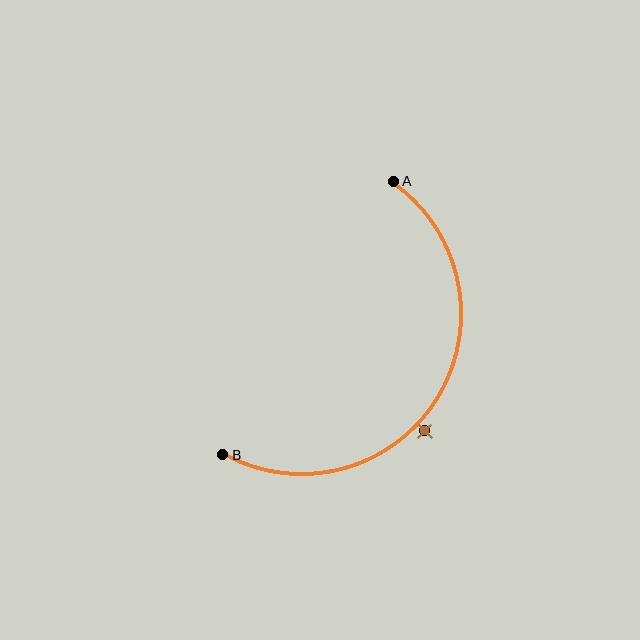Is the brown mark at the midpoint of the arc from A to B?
No — the brown mark does not lie on the arc at all. It sits slightly outside the curve.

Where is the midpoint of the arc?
The arc midpoint is the point on the curve farthest from the straight line joining A and B. It sits to the right of that line.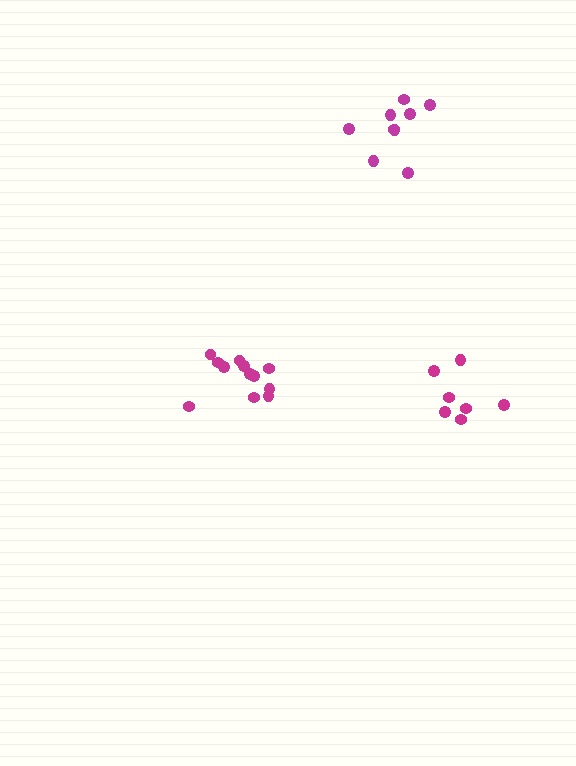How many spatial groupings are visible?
There are 3 spatial groupings.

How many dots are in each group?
Group 1: 9 dots, Group 2: 12 dots, Group 3: 7 dots (28 total).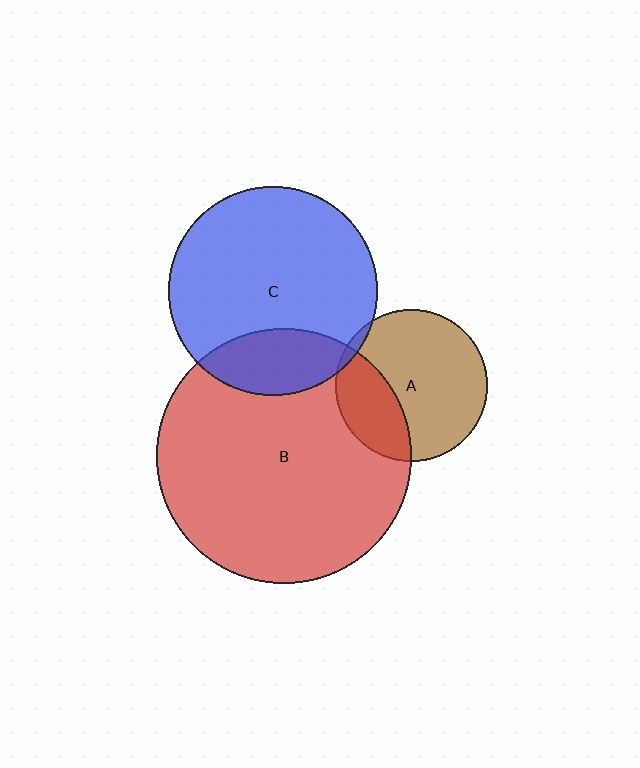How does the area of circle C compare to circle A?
Approximately 1.9 times.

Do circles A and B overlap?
Yes.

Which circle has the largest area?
Circle B (red).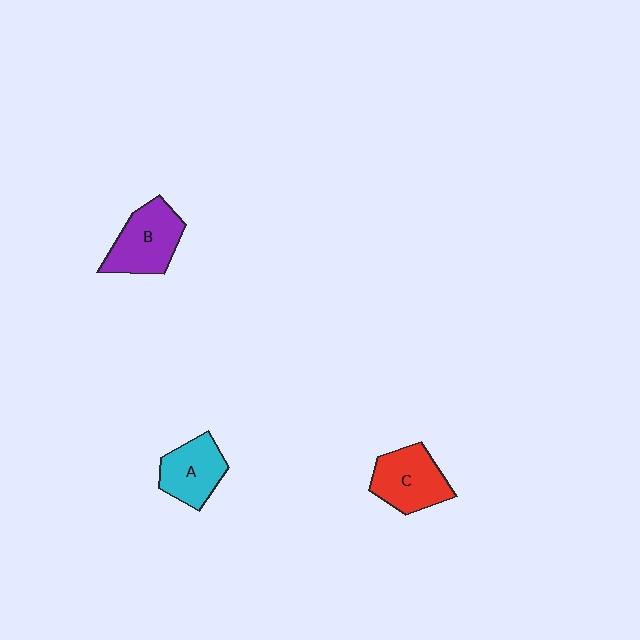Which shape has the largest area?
Shape B (purple).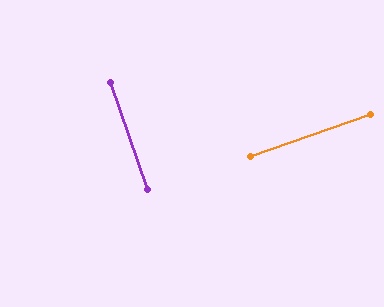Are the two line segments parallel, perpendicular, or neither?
Perpendicular — they meet at approximately 90°.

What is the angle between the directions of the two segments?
Approximately 90 degrees.